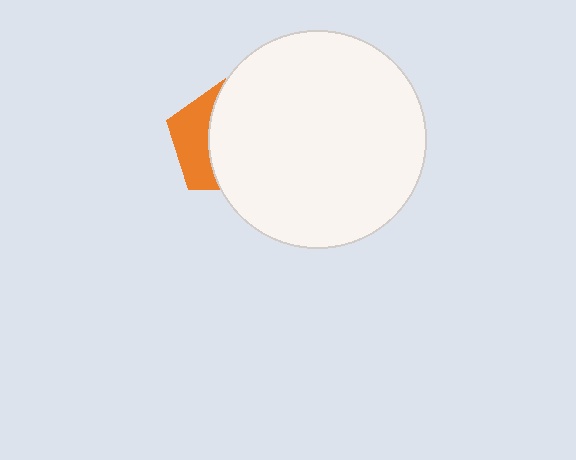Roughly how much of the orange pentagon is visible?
A small part of it is visible (roughly 35%).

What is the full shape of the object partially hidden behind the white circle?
The partially hidden object is an orange pentagon.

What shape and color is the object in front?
The object in front is a white circle.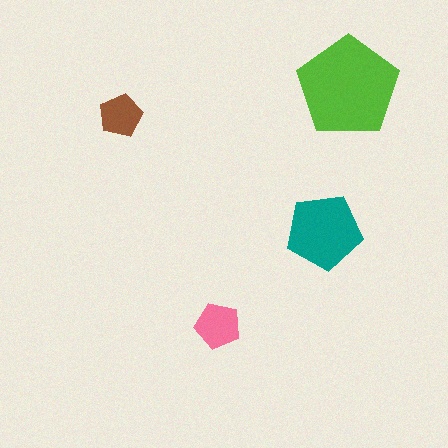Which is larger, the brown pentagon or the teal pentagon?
The teal one.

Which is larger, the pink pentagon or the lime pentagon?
The lime one.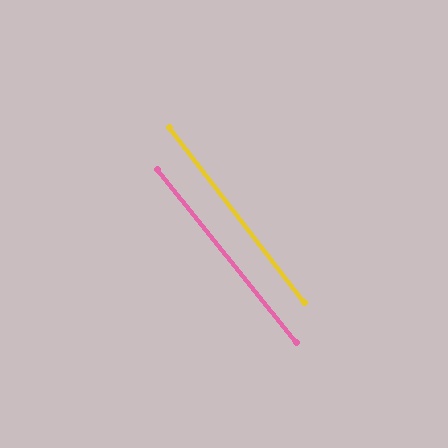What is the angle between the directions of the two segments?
Approximately 1 degree.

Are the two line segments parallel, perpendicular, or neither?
Parallel — their directions differ by only 1.3°.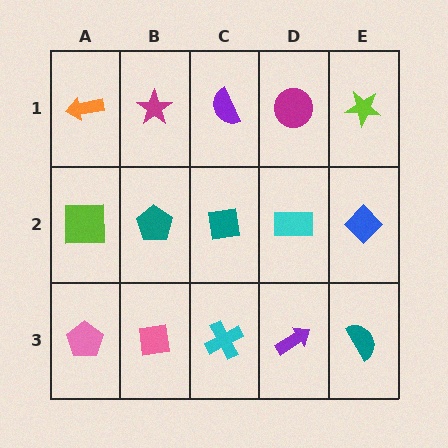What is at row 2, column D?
A cyan rectangle.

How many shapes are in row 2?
5 shapes.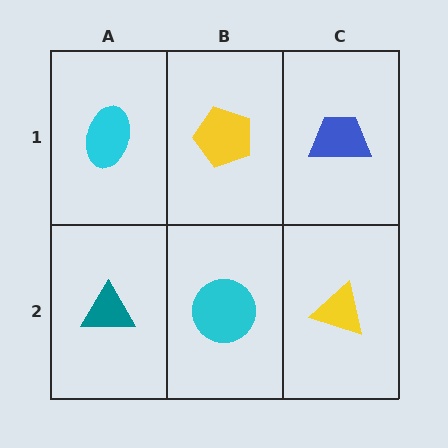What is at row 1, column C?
A blue trapezoid.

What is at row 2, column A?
A teal triangle.